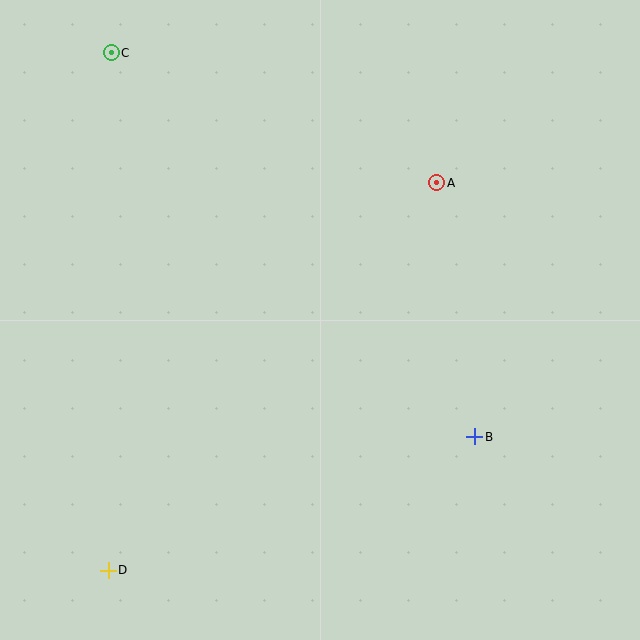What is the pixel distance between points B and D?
The distance between B and D is 390 pixels.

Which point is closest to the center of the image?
Point A at (437, 183) is closest to the center.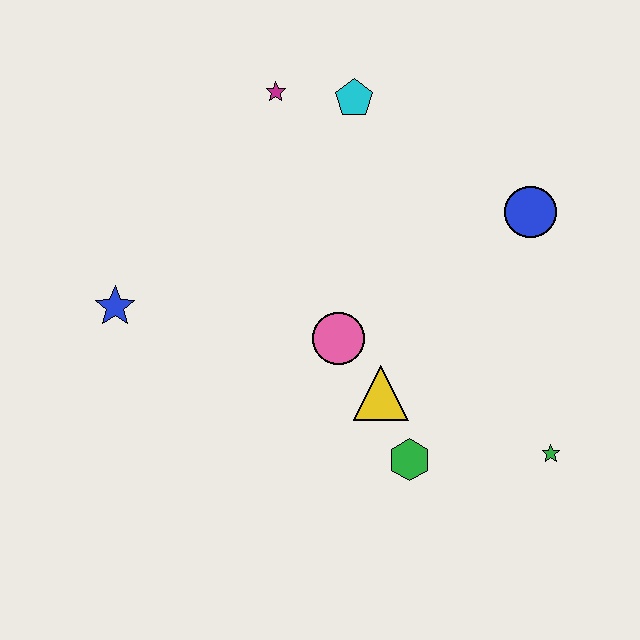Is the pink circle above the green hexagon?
Yes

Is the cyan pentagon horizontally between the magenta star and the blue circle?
Yes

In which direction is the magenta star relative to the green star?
The magenta star is above the green star.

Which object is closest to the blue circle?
The cyan pentagon is closest to the blue circle.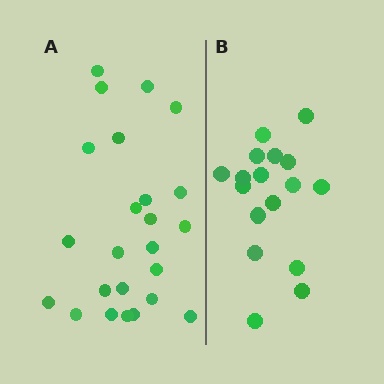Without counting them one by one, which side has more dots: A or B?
Region A (the left region) has more dots.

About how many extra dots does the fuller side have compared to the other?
Region A has roughly 8 or so more dots than region B.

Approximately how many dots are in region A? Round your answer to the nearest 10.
About 20 dots. (The exact count is 24, which rounds to 20.)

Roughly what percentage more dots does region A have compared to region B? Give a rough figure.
About 40% more.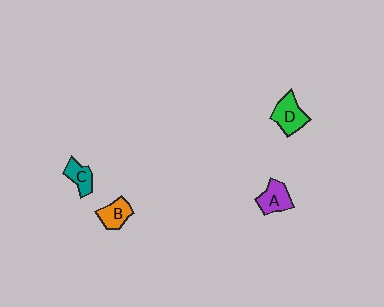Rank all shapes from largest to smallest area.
From largest to smallest: D (green), A (purple), B (orange), C (teal).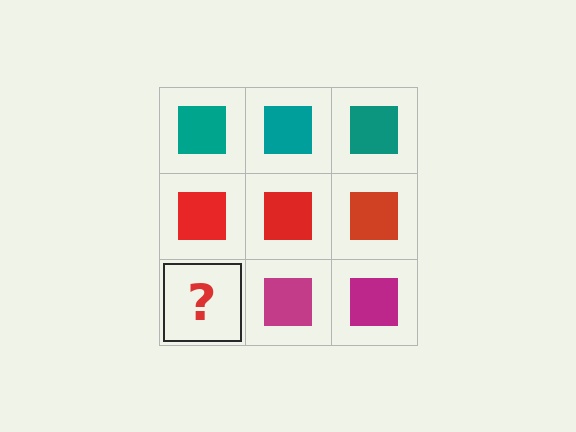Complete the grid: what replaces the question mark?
The question mark should be replaced with a magenta square.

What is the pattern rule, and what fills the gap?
The rule is that each row has a consistent color. The gap should be filled with a magenta square.